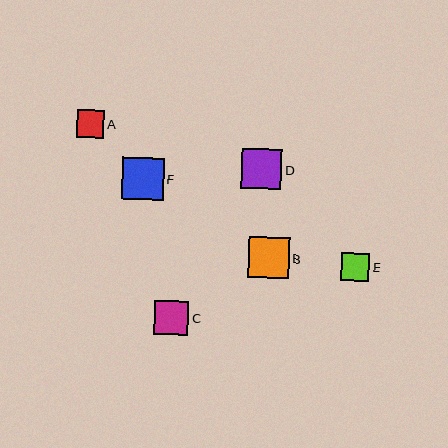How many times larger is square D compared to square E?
Square D is approximately 1.4 times the size of square E.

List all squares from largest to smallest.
From largest to smallest: F, B, D, C, E, A.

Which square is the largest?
Square F is the largest with a size of approximately 42 pixels.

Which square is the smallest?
Square A is the smallest with a size of approximately 28 pixels.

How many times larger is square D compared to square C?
Square D is approximately 1.2 times the size of square C.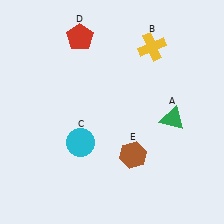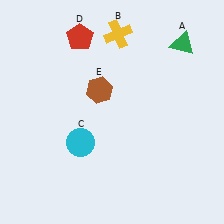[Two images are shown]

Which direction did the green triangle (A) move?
The green triangle (A) moved up.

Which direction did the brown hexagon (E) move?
The brown hexagon (E) moved up.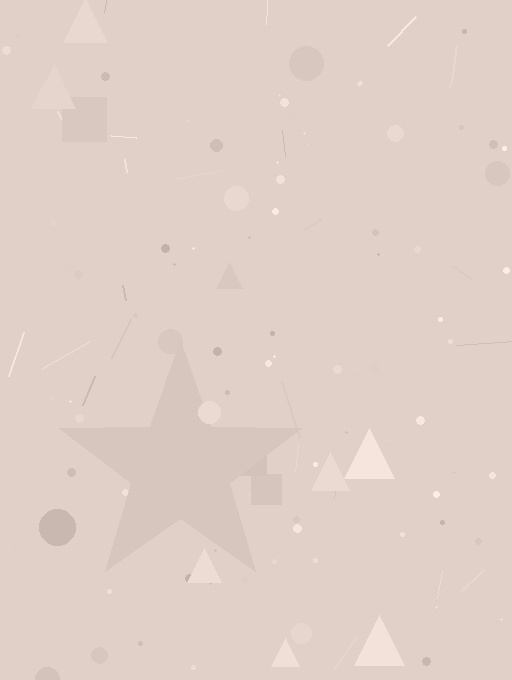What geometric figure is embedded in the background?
A star is embedded in the background.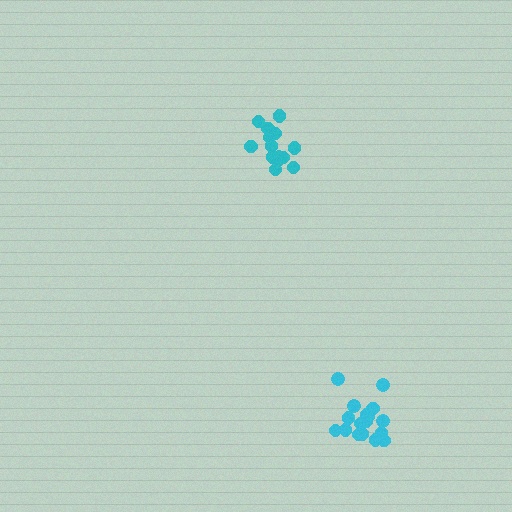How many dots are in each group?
Group 1: 15 dots, Group 2: 17 dots (32 total).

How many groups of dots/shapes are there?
There are 2 groups.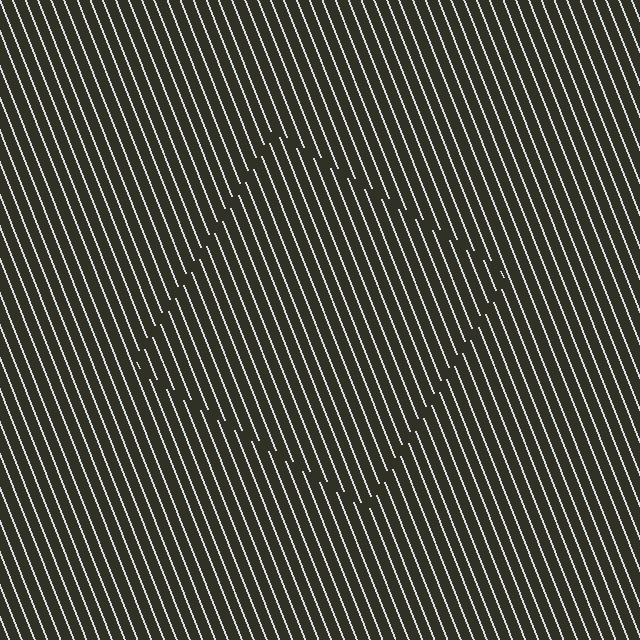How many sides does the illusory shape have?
4 sides — the line-ends trace a square.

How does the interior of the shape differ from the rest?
The interior of the shape contains the same grating, shifted by half a period — the contour is defined by the phase discontinuity where line-ends from the inner and outer gratings abut.